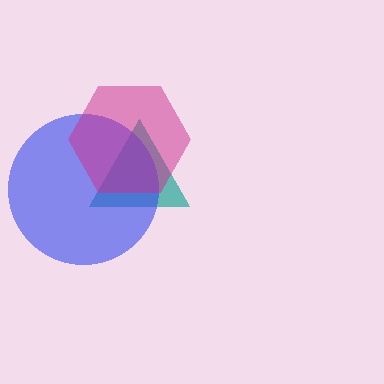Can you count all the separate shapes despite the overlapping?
Yes, there are 3 separate shapes.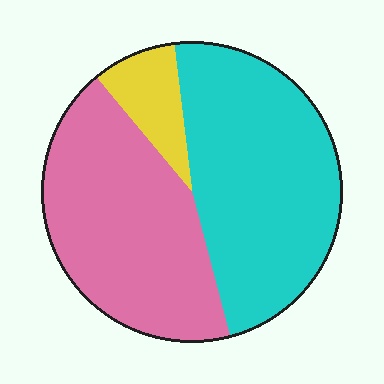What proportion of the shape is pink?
Pink covers around 45% of the shape.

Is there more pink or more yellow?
Pink.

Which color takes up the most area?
Cyan, at roughly 50%.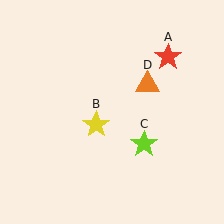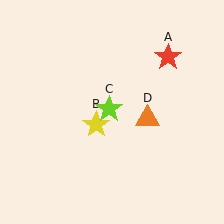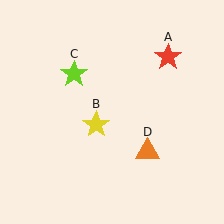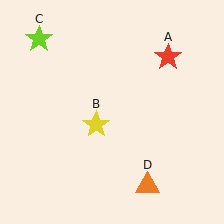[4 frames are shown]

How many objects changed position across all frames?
2 objects changed position: lime star (object C), orange triangle (object D).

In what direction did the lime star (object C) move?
The lime star (object C) moved up and to the left.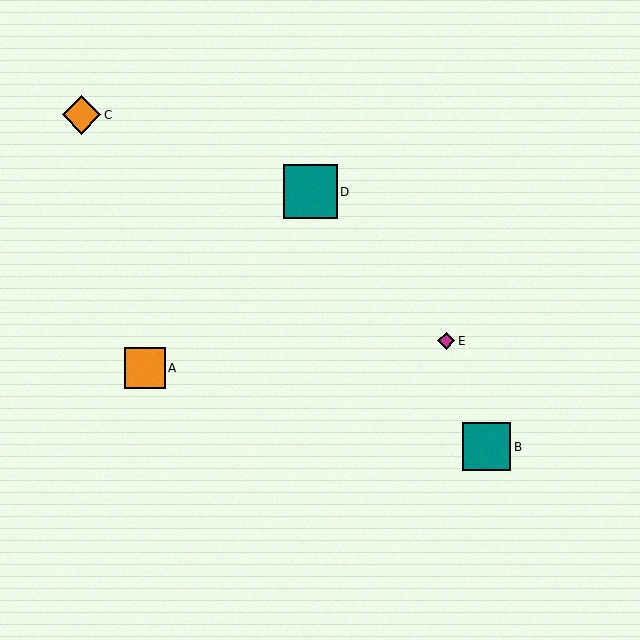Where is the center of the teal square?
The center of the teal square is at (310, 192).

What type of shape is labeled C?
Shape C is an orange diamond.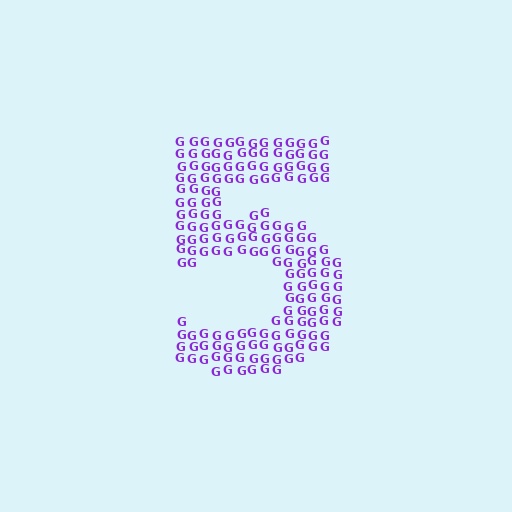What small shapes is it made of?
It is made of small letter G's.